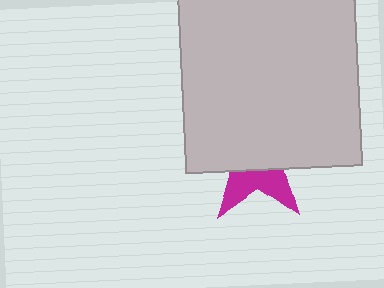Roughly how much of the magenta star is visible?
A small part of it is visible (roughly 35%).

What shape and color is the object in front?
The object in front is a light gray rectangle.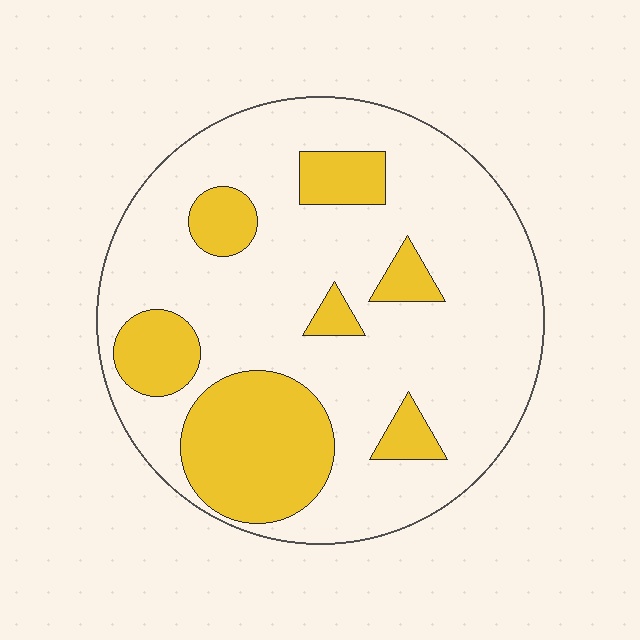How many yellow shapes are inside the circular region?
7.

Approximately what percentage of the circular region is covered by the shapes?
Approximately 25%.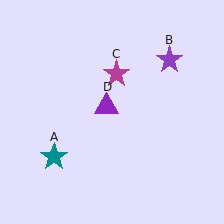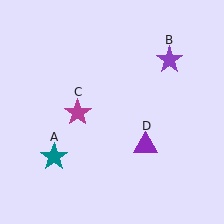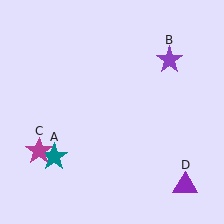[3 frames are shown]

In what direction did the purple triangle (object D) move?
The purple triangle (object D) moved down and to the right.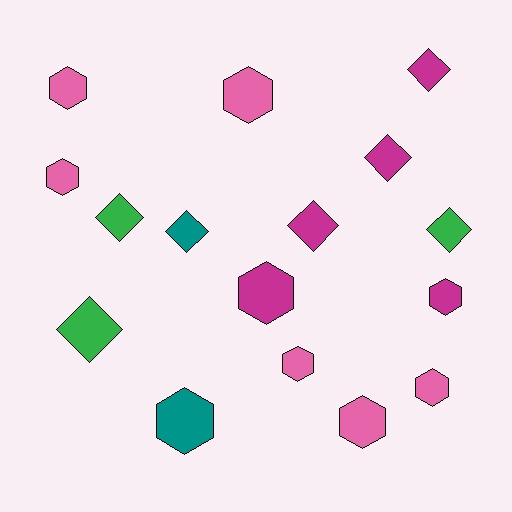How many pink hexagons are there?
There are 6 pink hexagons.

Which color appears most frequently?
Pink, with 6 objects.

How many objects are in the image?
There are 16 objects.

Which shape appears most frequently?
Hexagon, with 9 objects.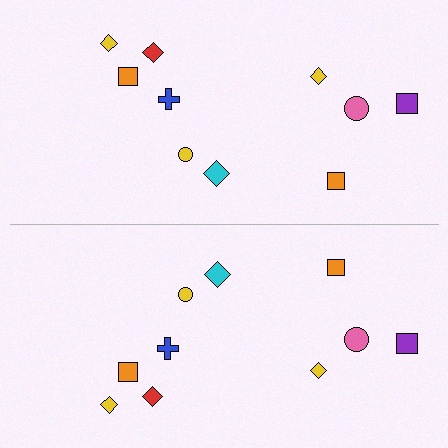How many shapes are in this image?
There are 20 shapes in this image.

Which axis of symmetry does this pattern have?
The pattern has a horizontal axis of symmetry running through the center of the image.